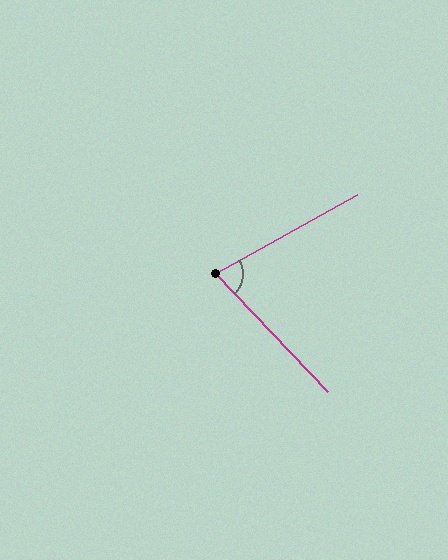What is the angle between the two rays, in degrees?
Approximately 76 degrees.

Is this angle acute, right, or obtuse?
It is acute.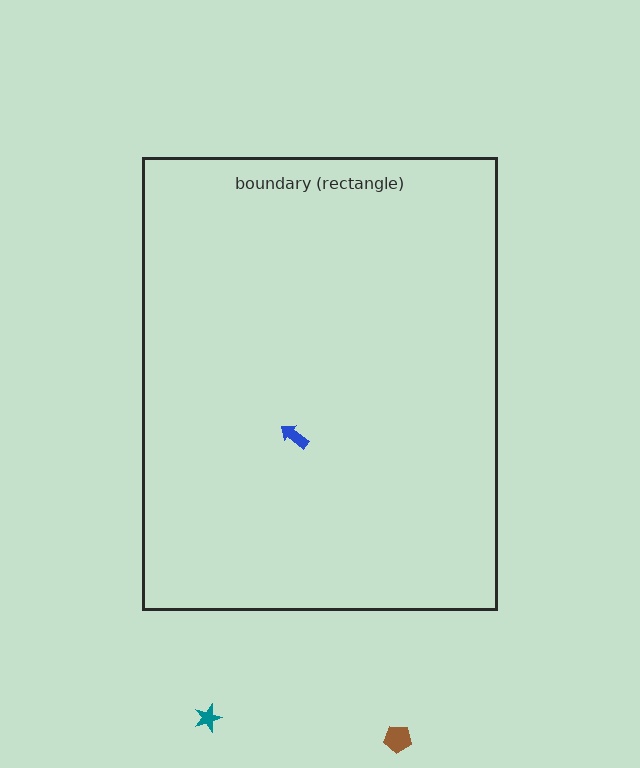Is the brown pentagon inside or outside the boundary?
Outside.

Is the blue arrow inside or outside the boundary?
Inside.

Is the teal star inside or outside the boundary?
Outside.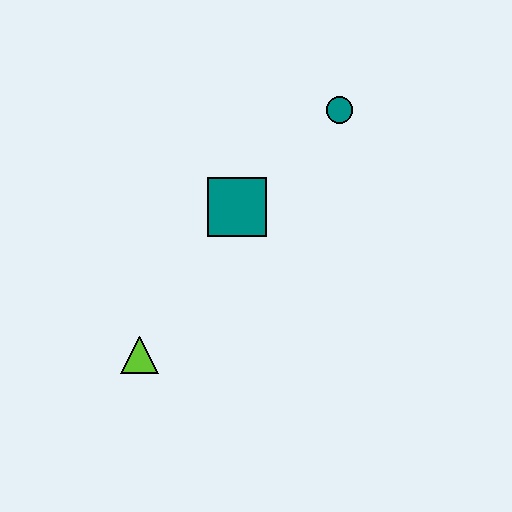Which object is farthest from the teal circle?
The lime triangle is farthest from the teal circle.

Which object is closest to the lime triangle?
The teal square is closest to the lime triangle.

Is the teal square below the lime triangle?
No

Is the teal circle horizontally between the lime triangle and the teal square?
No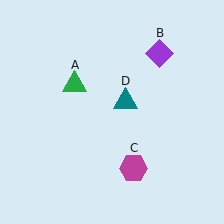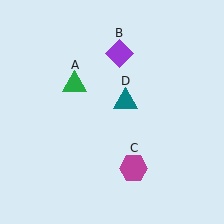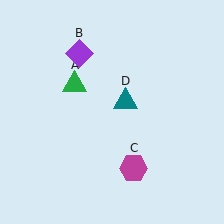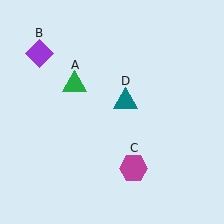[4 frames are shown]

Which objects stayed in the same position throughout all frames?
Green triangle (object A) and magenta hexagon (object C) and teal triangle (object D) remained stationary.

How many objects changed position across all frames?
1 object changed position: purple diamond (object B).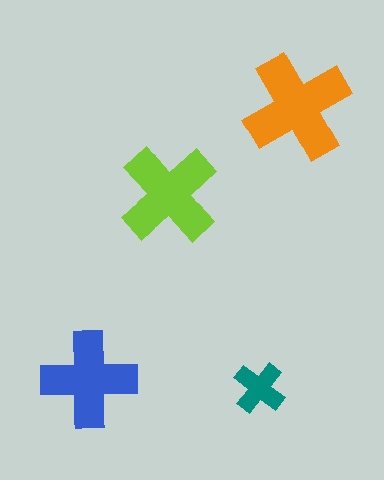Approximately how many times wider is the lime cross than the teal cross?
About 2 times wider.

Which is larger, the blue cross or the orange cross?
The orange one.